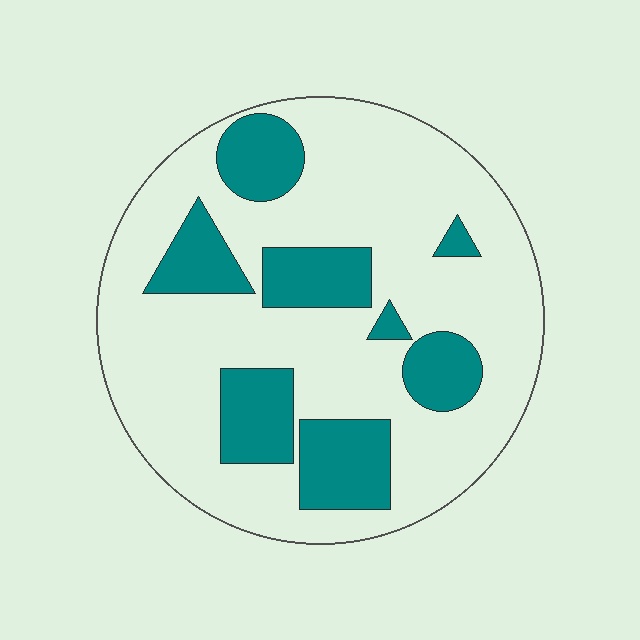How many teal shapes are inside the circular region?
8.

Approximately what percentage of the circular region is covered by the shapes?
Approximately 25%.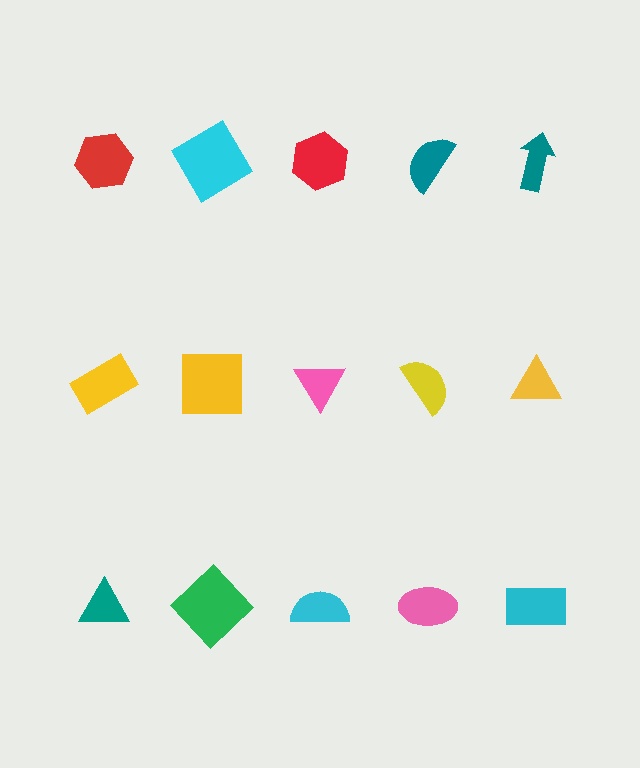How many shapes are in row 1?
5 shapes.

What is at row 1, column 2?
A cyan diamond.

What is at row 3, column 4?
A pink ellipse.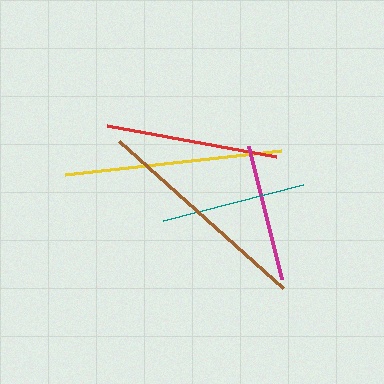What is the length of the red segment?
The red segment is approximately 171 pixels long.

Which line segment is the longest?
The brown line is the longest at approximately 220 pixels.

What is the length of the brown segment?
The brown segment is approximately 220 pixels long.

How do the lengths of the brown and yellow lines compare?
The brown and yellow lines are approximately the same length.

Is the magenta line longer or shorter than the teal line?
The teal line is longer than the magenta line.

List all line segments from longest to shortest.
From longest to shortest: brown, yellow, red, teal, magenta.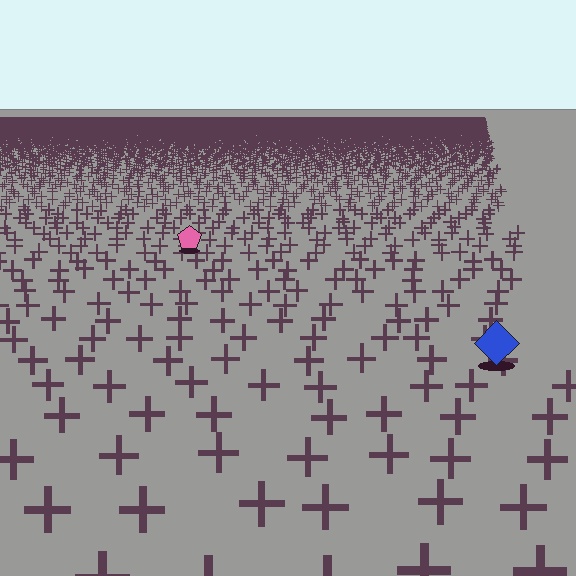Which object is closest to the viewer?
The blue diamond is closest. The texture marks near it are larger and more spread out.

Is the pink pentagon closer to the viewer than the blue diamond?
No. The blue diamond is closer — you can tell from the texture gradient: the ground texture is coarser near it.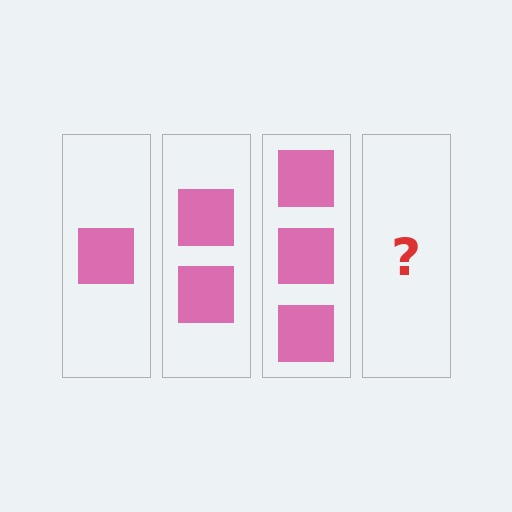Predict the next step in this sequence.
The next step is 4 squares.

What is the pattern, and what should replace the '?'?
The pattern is that each step adds one more square. The '?' should be 4 squares.